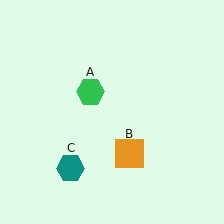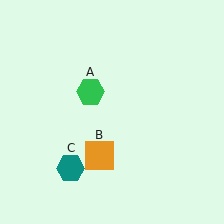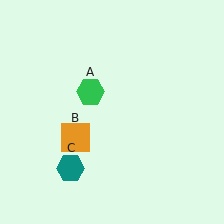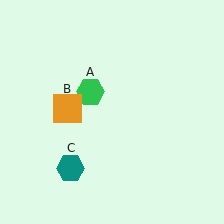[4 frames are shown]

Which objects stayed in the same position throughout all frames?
Green hexagon (object A) and teal hexagon (object C) remained stationary.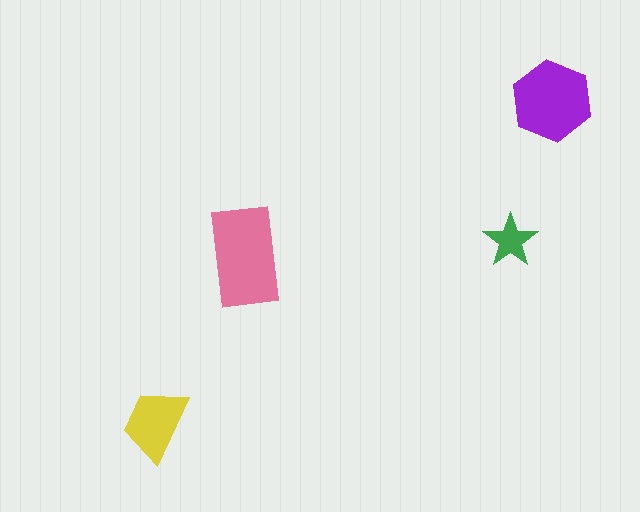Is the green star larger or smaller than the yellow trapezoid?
Smaller.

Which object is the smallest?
The green star.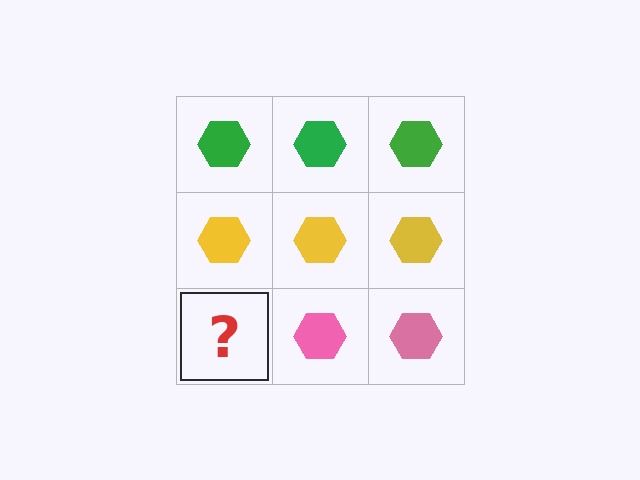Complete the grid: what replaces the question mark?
The question mark should be replaced with a pink hexagon.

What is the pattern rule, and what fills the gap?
The rule is that each row has a consistent color. The gap should be filled with a pink hexagon.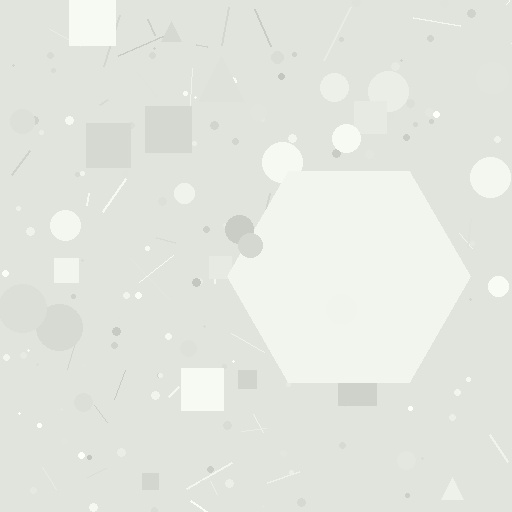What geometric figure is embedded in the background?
A hexagon is embedded in the background.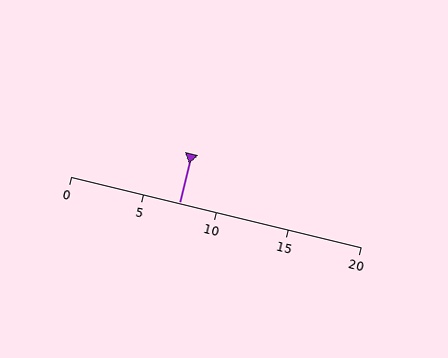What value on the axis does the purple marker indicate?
The marker indicates approximately 7.5.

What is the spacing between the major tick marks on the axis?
The major ticks are spaced 5 apart.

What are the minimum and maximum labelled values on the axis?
The axis runs from 0 to 20.